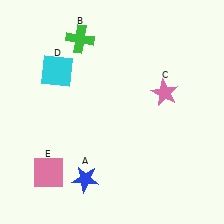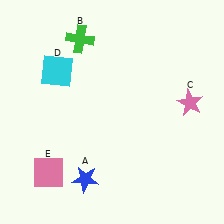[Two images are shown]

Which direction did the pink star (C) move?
The pink star (C) moved right.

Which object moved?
The pink star (C) moved right.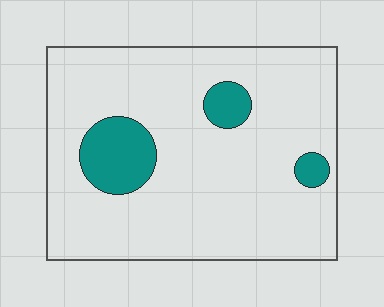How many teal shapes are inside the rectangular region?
3.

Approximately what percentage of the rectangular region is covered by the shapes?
Approximately 10%.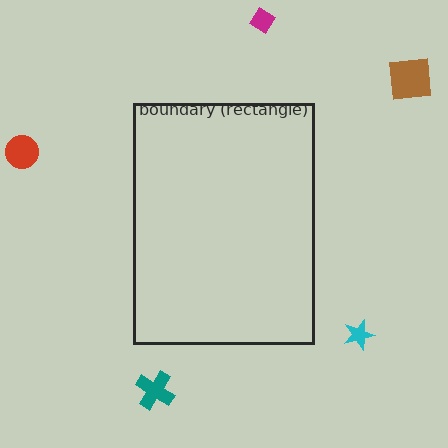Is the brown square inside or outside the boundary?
Outside.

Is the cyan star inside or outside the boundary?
Outside.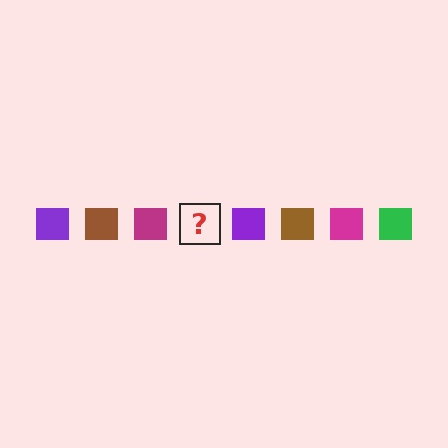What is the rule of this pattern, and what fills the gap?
The rule is that the pattern cycles through purple, brown, magenta, green squares. The gap should be filled with a green square.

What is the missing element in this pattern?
The missing element is a green square.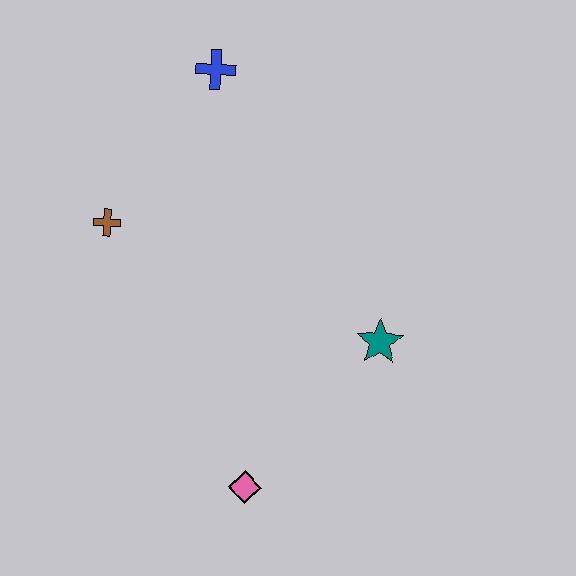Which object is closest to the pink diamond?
The teal star is closest to the pink diamond.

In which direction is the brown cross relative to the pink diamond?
The brown cross is above the pink diamond.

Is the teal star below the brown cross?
Yes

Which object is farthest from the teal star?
The blue cross is farthest from the teal star.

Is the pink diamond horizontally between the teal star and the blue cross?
Yes